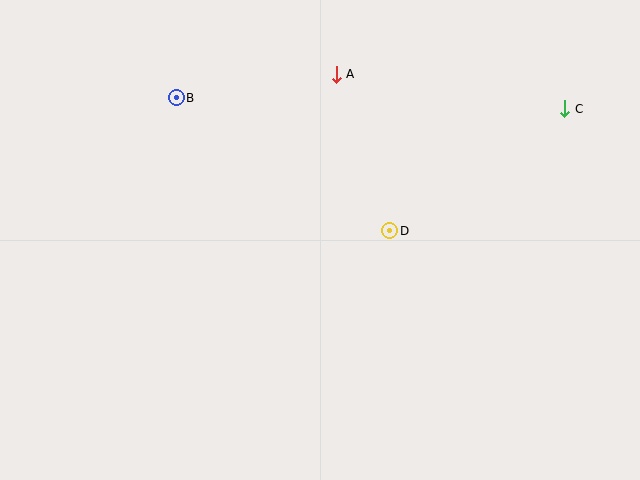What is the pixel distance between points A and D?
The distance between A and D is 165 pixels.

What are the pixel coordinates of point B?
Point B is at (176, 98).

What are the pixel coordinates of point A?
Point A is at (336, 74).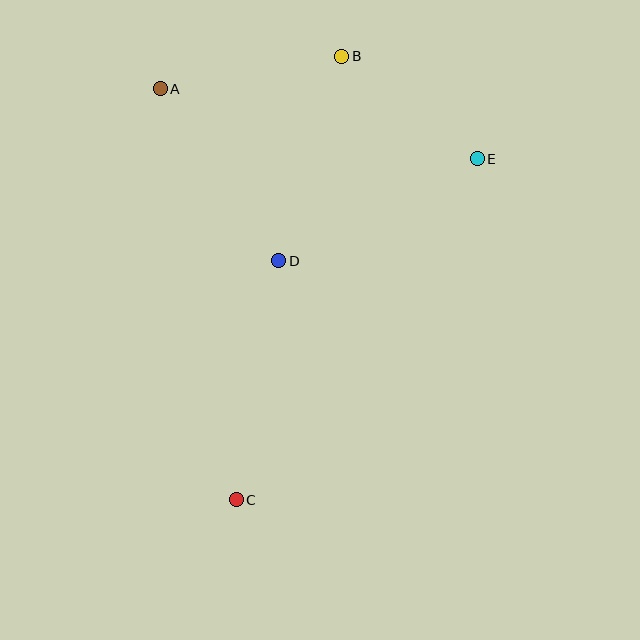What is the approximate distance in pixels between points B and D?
The distance between B and D is approximately 214 pixels.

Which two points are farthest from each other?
Points B and C are farthest from each other.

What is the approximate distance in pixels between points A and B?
The distance between A and B is approximately 184 pixels.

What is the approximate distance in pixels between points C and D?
The distance between C and D is approximately 243 pixels.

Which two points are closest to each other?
Points B and E are closest to each other.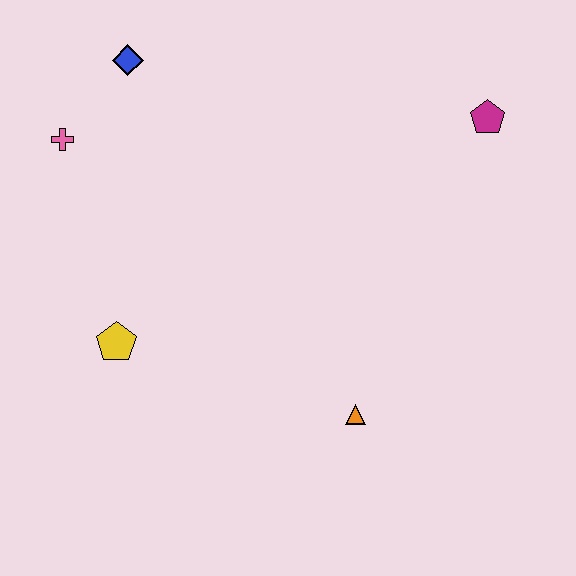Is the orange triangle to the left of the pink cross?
No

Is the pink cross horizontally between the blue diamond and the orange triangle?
No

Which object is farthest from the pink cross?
The magenta pentagon is farthest from the pink cross.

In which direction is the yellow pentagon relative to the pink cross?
The yellow pentagon is below the pink cross.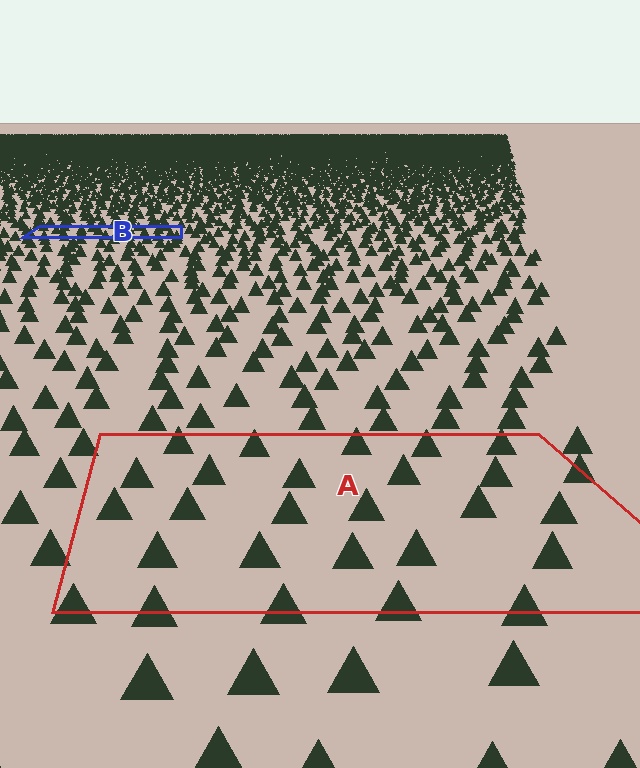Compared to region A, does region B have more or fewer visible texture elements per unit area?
Region B has more texture elements per unit area — they are packed more densely because it is farther away.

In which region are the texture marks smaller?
The texture marks are smaller in region B, because it is farther away.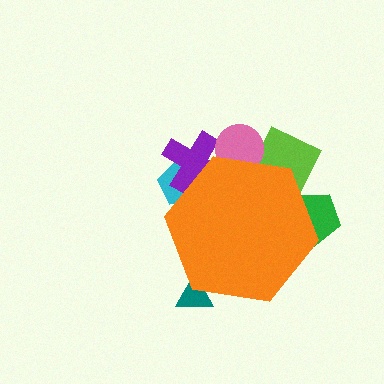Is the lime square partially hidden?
Yes, the lime square is partially hidden behind the orange hexagon.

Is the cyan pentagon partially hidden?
Yes, the cyan pentagon is partially hidden behind the orange hexagon.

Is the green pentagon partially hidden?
Yes, the green pentagon is partially hidden behind the orange hexagon.